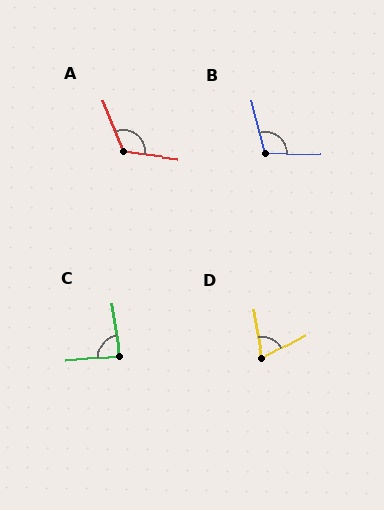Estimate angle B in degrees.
Approximately 104 degrees.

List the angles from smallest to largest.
D (71°), C (86°), B (104°), A (119°).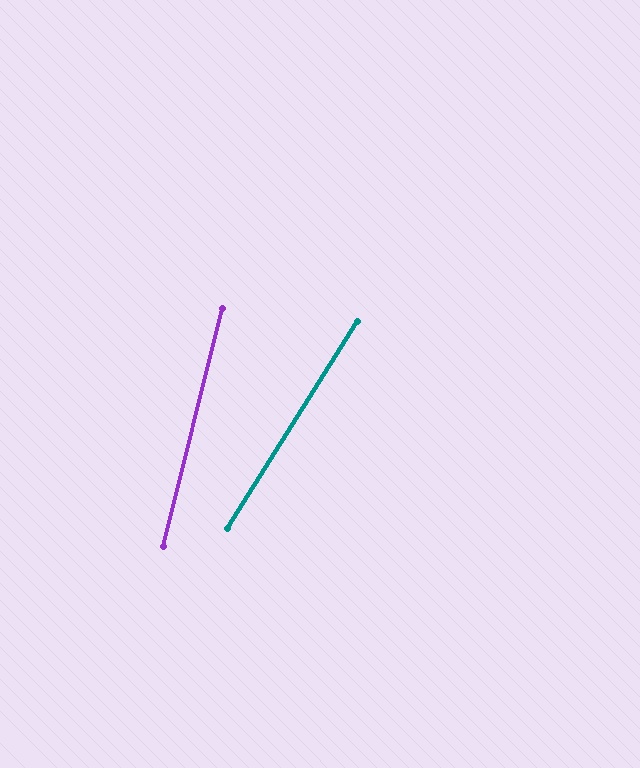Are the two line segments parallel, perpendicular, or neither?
Neither parallel nor perpendicular — they differ by about 18°.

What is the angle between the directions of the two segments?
Approximately 18 degrees.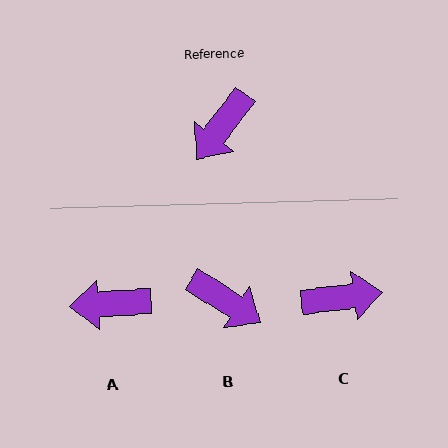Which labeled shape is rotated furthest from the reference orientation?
C, about 134 degrees away.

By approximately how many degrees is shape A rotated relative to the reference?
Approximately 49 degrees clockwise.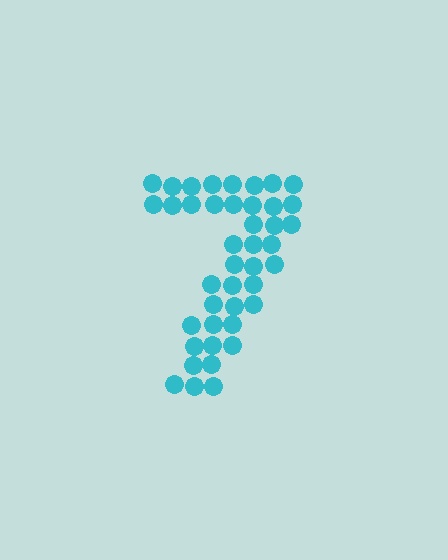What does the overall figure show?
The overall figure shows the digit 7.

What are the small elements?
The small elements are circles.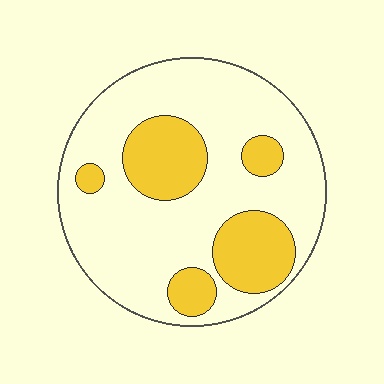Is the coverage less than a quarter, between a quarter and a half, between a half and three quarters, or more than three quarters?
Between a quarter and a half.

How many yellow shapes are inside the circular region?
5.